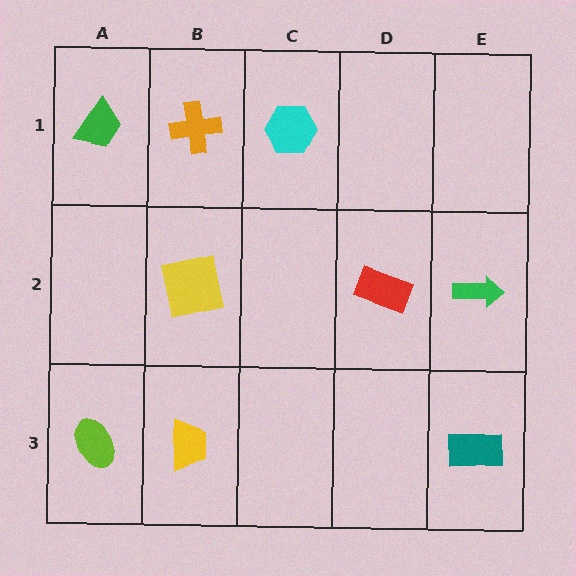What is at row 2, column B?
A yellow square.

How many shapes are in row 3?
3 shapes.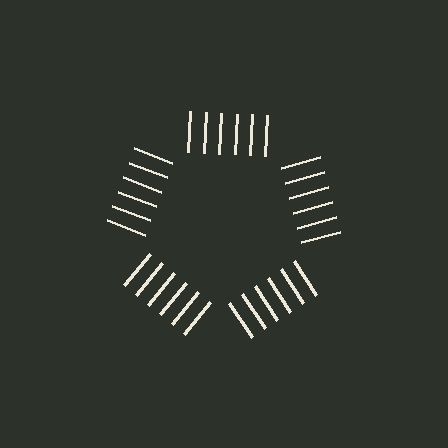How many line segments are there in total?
30 — 6 along each of the 5 edges.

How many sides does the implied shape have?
5 sides — the line-ends trace a pentagon.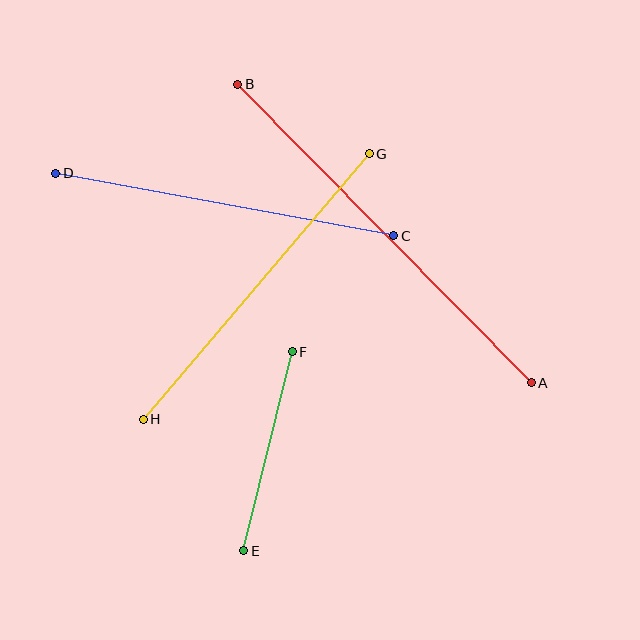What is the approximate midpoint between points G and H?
The midpoint is at approximately (256, 286) pixels.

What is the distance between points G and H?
The distance is approximately 348 pixels.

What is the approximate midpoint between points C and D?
The midpoint is at approximately (225, 205) pixels.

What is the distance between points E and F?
The distance is approximately 205 pixels.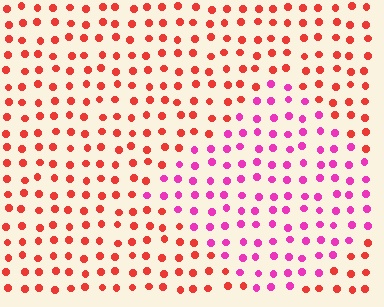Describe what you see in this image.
The image is filled with small red elements in a uniform arrangement. A diamond-shaped region is visible where the elements are tinted to a slightly different hue, forming a subtle color boundary.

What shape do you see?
I see a diamond.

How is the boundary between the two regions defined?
The boundary is defined purely by a slight shift in hue (about 46 degrees). Spacing, size, and orientation are identical on both sides.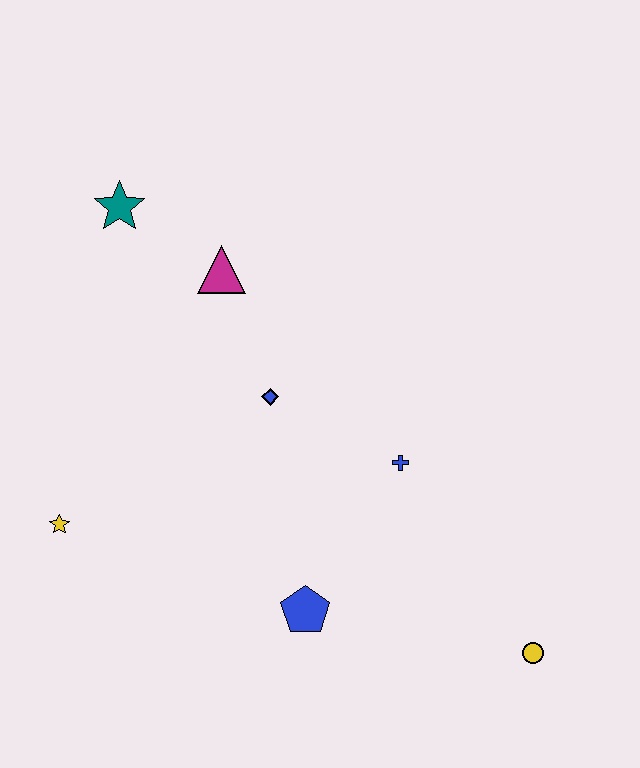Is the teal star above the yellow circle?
Yes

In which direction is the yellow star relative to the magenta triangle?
The yellow star is below the magenta triangle.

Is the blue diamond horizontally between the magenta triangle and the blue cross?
Yes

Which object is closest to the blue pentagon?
The blue cross is closest to the blue pentagon.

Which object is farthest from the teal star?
The yellow circle is farthest from the teal star.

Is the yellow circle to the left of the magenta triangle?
No